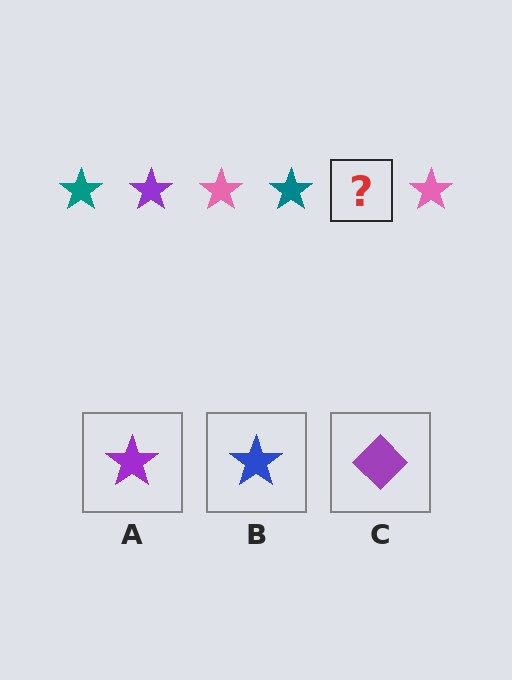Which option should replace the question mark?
Option A.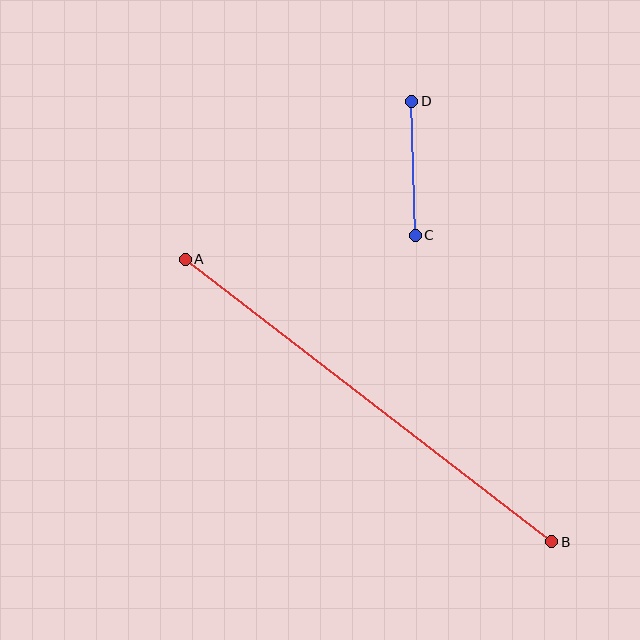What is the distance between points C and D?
The distance is approximately 134 pixels.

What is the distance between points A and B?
The distance is approximately 463 pixels.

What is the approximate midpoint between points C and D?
The midpoint is at approximately (414, 168) pixels.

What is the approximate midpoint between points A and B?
The midpoint is at approximately (368, 400) pixels.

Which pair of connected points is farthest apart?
Points A and B are farthest apart.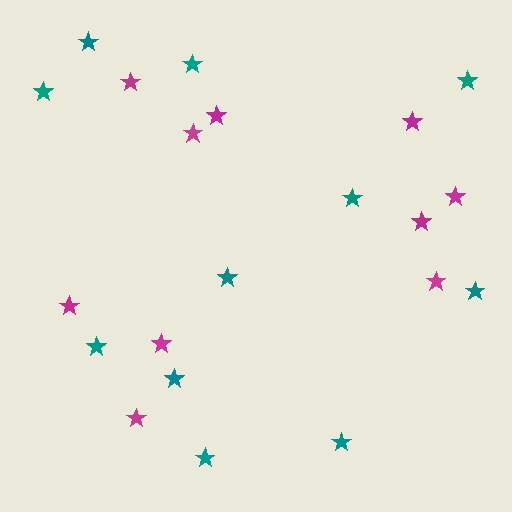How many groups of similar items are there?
There are 2 groups: one group of teal stars (11) and one group of magenta stars (10).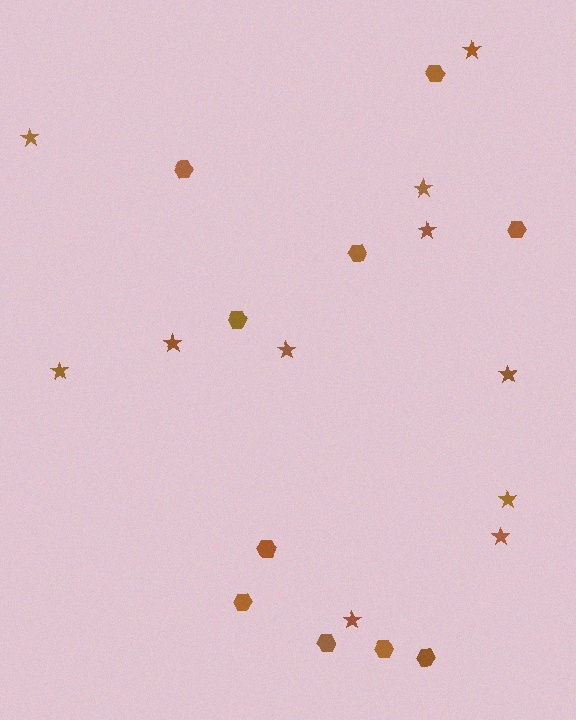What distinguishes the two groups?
There are 2 groups: one group of hexagons (10) and one group of stars (11).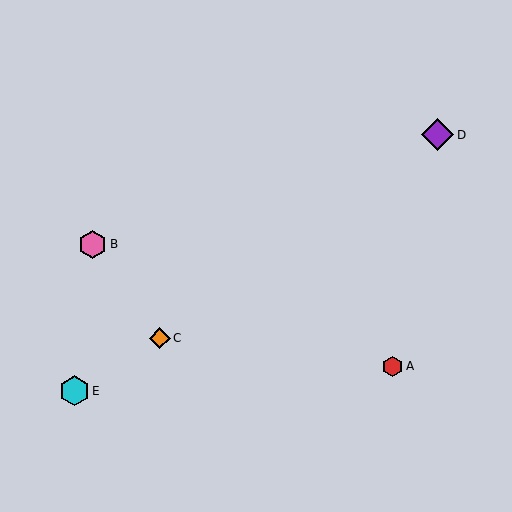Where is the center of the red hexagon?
The center of the red hexagon is at (393, 366).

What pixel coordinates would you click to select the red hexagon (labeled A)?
Click at (393, 366) to select the red hexagon A.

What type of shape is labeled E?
Shape E is a cyan hexagon.